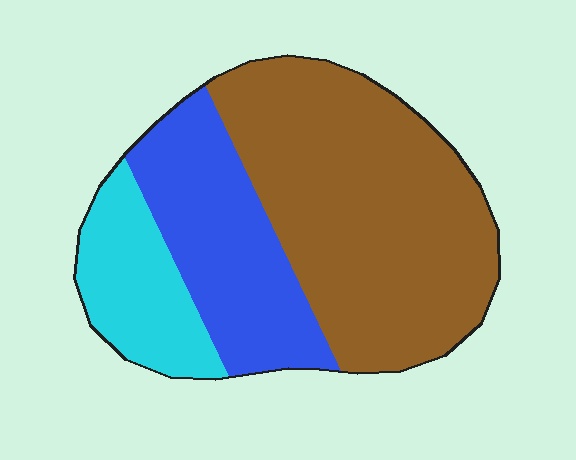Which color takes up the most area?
Brown, at roughly 55%.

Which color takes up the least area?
Cyan, at roughly 15%.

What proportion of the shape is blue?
Blue covers around 25% of the shape.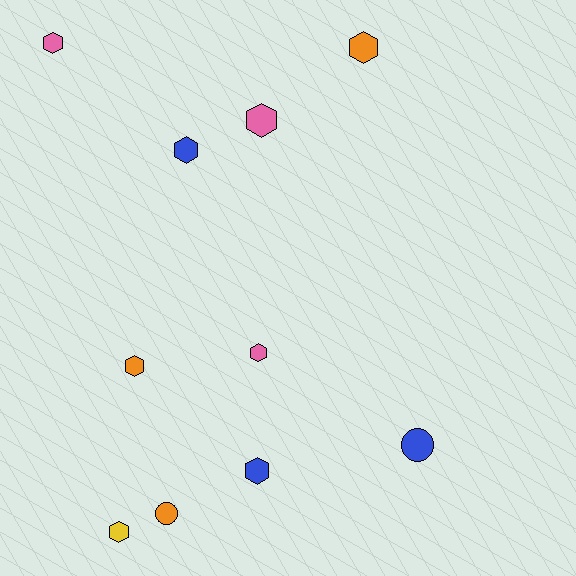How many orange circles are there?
There is 1 orange circle.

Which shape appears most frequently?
Hexagon, with 8 objects.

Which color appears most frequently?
Pink, with 3 objects.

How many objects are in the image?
There are 10 objects.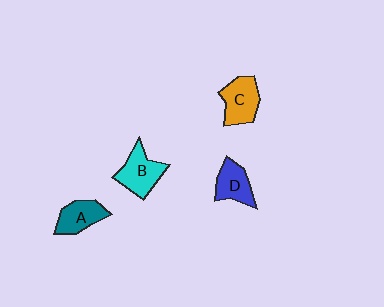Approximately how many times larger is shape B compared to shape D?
Approximately 1.2 times.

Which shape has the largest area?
Shape B (cyan).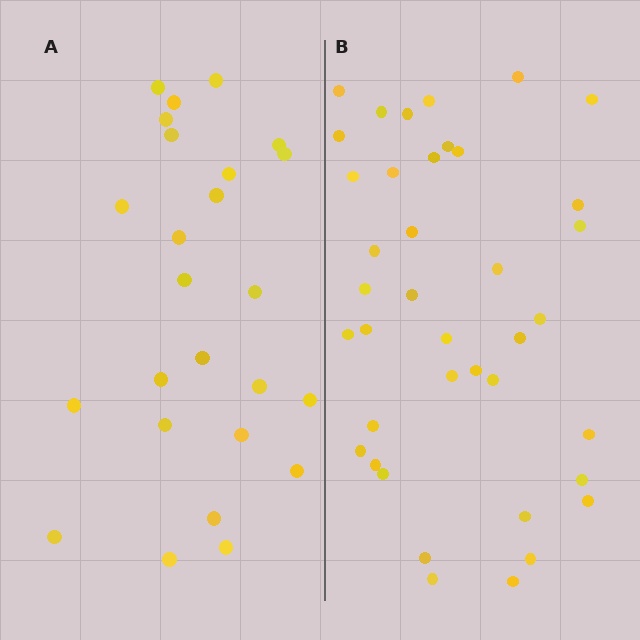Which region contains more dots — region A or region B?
Region B (the right region) has more dots.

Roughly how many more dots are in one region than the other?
Region B has approximately 15 more dots than region A.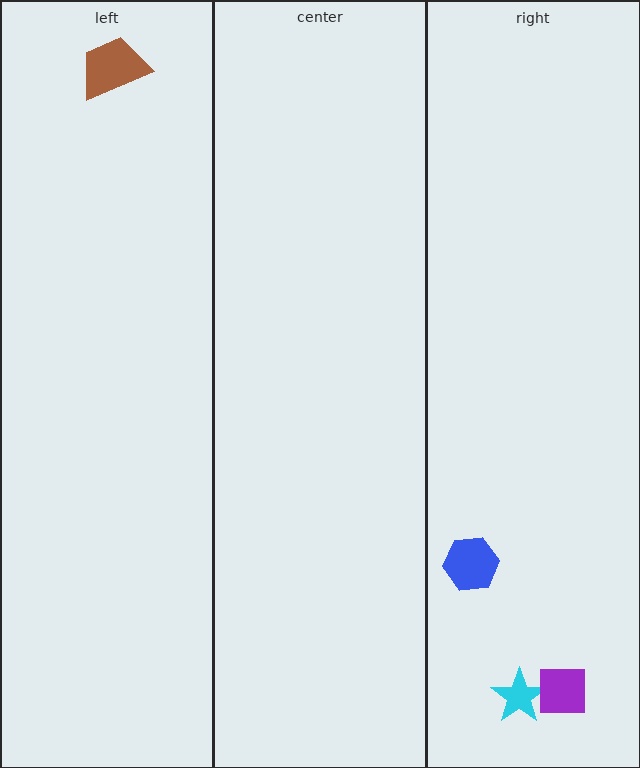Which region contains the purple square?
The right region.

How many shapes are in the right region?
3.